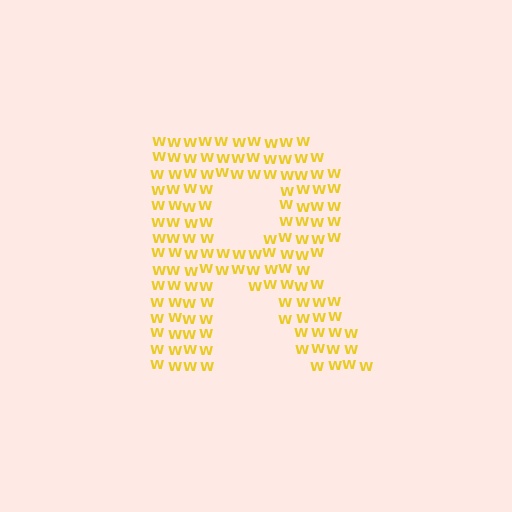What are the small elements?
The small elements are letter W's.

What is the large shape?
The large shape is the letter R.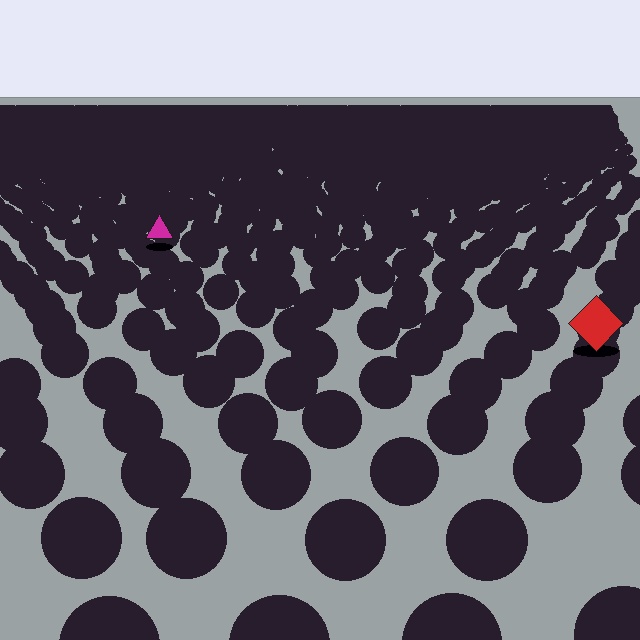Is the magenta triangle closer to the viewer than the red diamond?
No. The red diamond is closer — you can tell from the texture gradient: the ground texture is coarser near it.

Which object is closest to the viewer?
The red diamond is closest. The texture marks near it are larger and more spread out.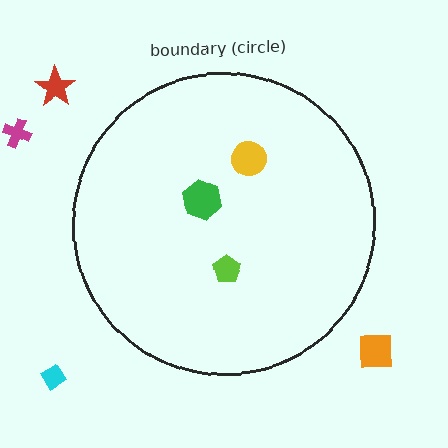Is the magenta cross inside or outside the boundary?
Outside.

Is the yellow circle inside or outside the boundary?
Inside.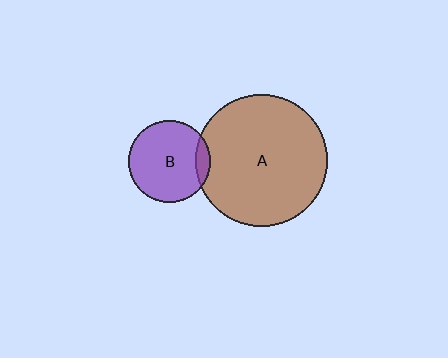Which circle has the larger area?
Circle A (brown).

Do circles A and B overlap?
Yes.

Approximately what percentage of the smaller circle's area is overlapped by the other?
Approximately 10%.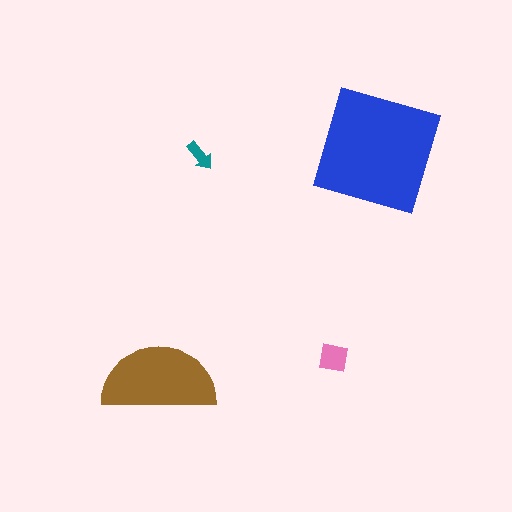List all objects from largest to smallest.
The blue square, the brown semicircle, the pink square, the teal arrow.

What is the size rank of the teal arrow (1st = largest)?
4th.